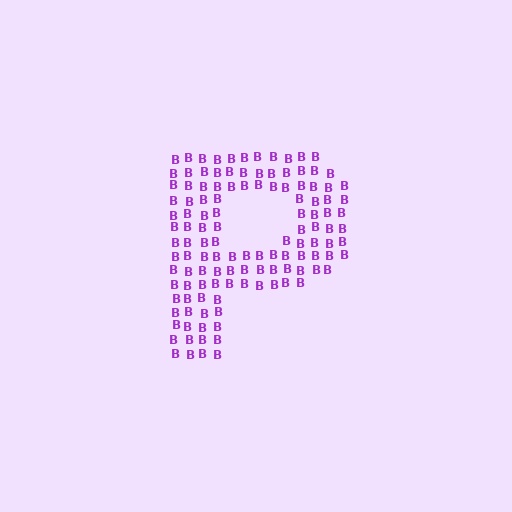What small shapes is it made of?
It is made of small letter B's.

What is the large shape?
The large shape is the letter P.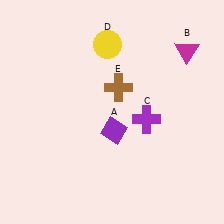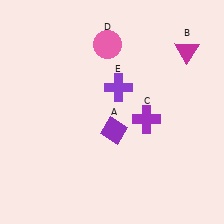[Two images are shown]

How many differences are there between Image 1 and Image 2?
There are 2 differences between the two images.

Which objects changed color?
D changed from yellow to pink. E changed from brown to purple.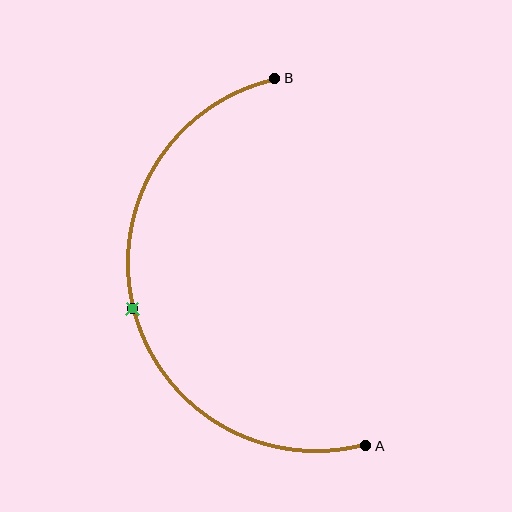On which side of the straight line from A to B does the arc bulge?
The arc bulges to the left of the straight line connecting A and B.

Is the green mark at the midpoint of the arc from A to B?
Yes. The green mark lies on the arc at equal arc-length from both A and B — it is the arc midpoint.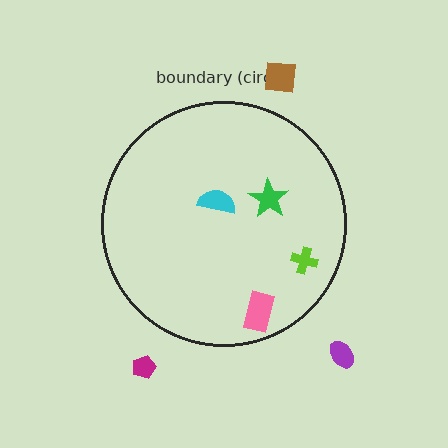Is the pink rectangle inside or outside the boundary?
Inside.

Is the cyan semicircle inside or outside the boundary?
Inside.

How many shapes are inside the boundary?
4 inside, 3 outside.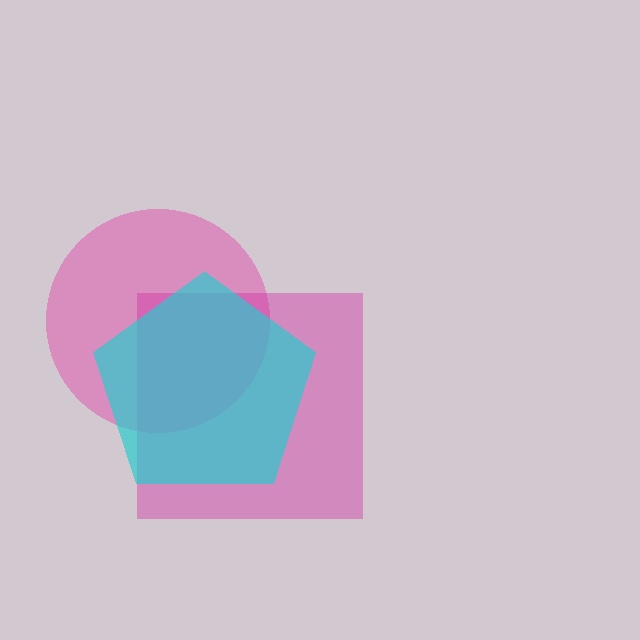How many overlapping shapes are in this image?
There are 3 overlapping shapes in the image.